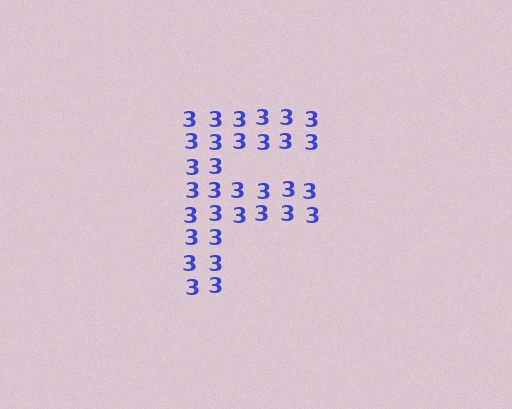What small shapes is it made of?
It is made of small digit 3's.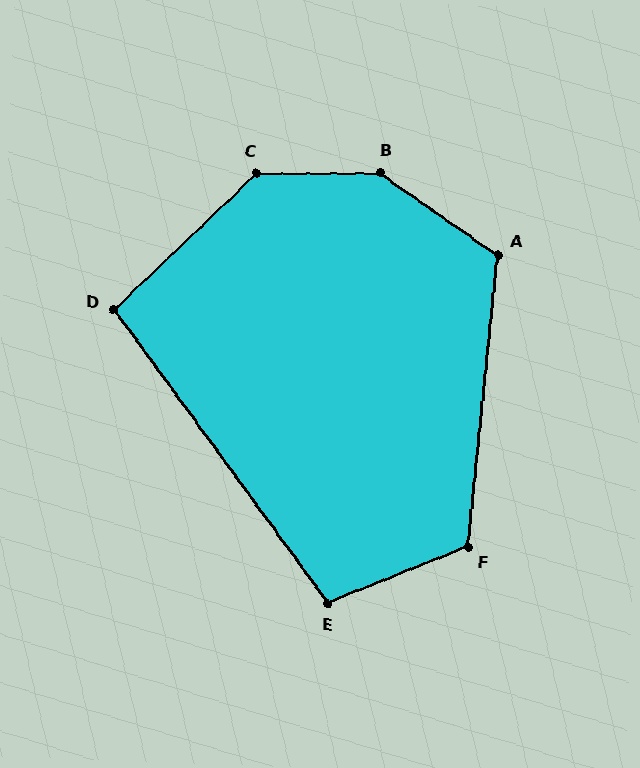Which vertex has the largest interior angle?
B, at approximately 145 degrees.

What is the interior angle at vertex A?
Approximately 119 degrees (obtuse).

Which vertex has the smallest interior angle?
D, at approximately 97 degrees.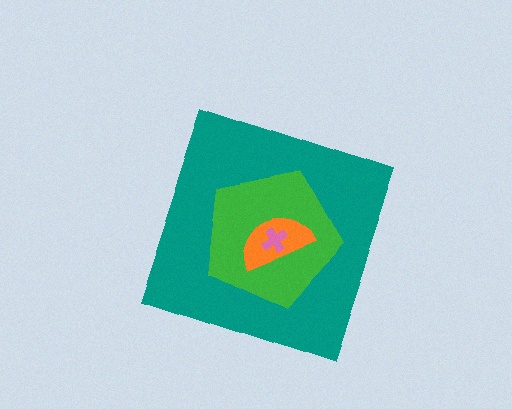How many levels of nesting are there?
4.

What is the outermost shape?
The teal diamond.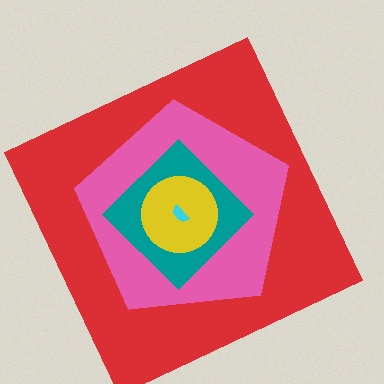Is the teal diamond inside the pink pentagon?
Yes.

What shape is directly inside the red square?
The pink pentagon.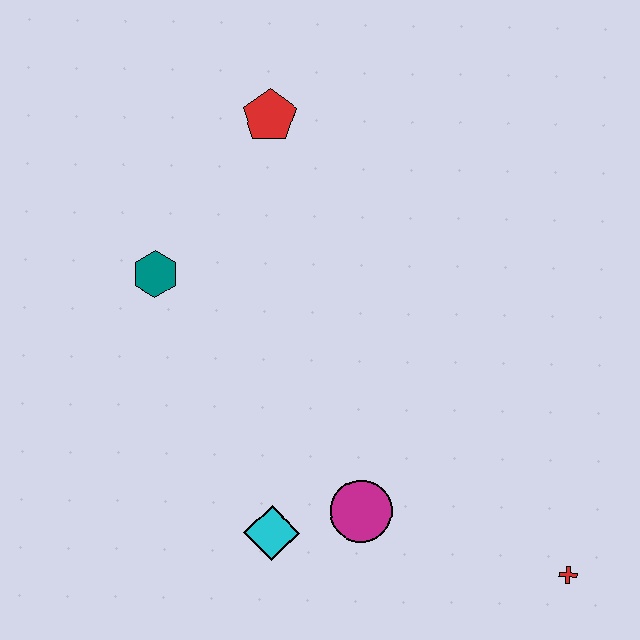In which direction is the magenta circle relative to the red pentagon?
The magenta circle is below the red pentagon.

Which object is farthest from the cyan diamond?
The red pentagon is farthest from the cyan diamond.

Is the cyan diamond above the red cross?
Yes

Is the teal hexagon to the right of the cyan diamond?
No